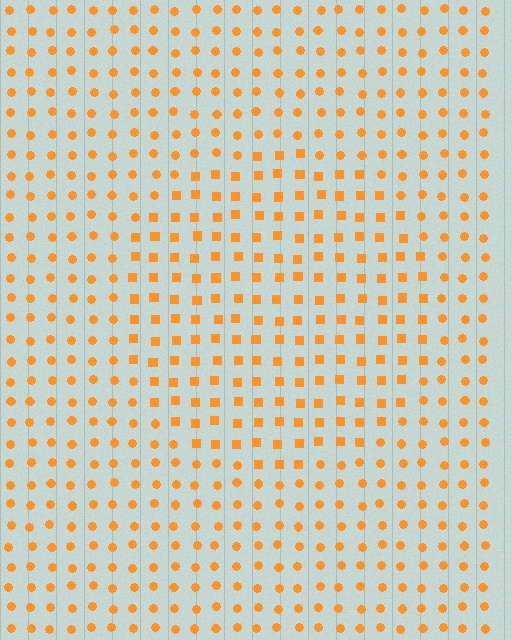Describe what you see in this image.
The image is filled with small orange elements arranged in a uniform grid. A circle-shaped region contains squares, while the surrounding area contains circles. The boundary is defined purely by the change in element shape.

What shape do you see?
I see a circle.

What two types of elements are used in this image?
The image uses squares inside the circle region and circles outside it.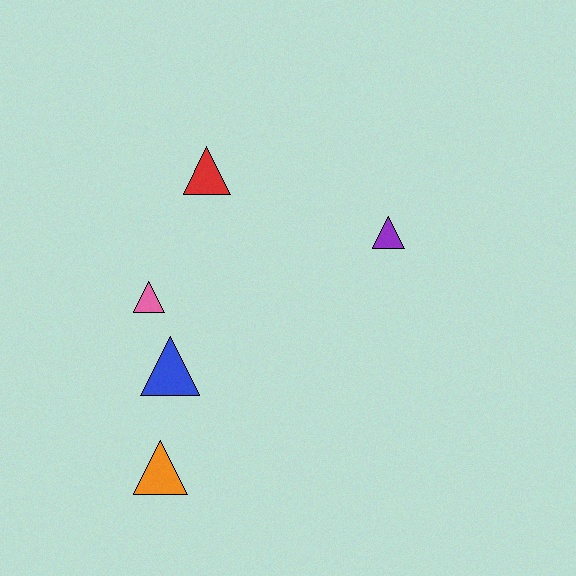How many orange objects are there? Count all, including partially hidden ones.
There is 1 orange object.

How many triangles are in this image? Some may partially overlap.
There are 5 triangles.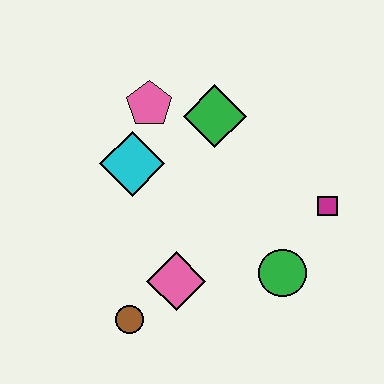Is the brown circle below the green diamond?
Yes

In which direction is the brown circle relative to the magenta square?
The brown circle is to the left of the magenta square.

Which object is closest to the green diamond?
The pink pentagon is closest to the green diamond.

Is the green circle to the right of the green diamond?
Yes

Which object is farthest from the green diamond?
The brown circle is farthest from the green diamond.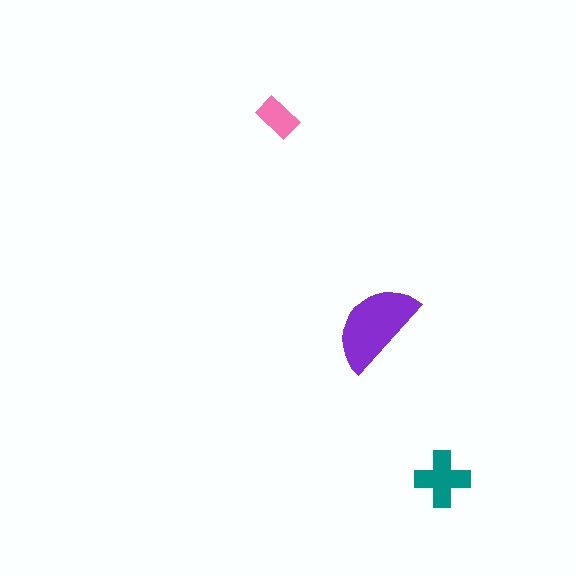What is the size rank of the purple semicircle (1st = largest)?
1st.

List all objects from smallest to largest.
The pink rectangle, the teal cross, the purple semicircle.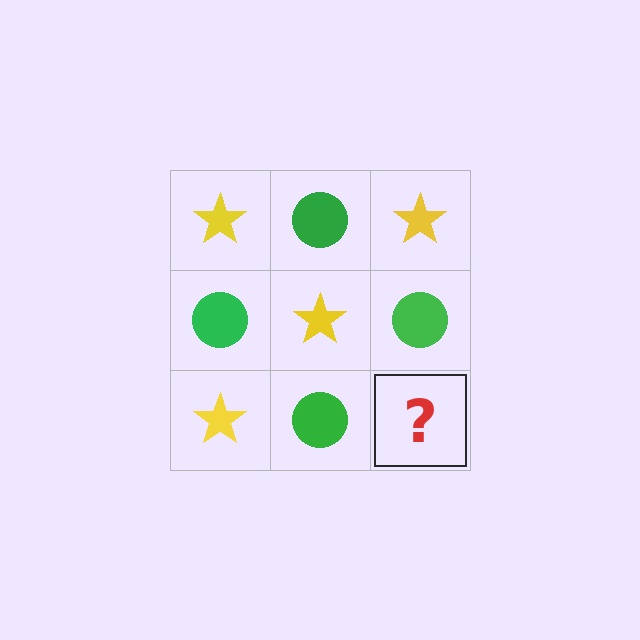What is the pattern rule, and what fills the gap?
The rule is that it alternates yellow star and green circle in a checkerboard pattern. The gap should be filled with a yellow star.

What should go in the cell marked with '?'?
The missing cell should contain a yellow star.